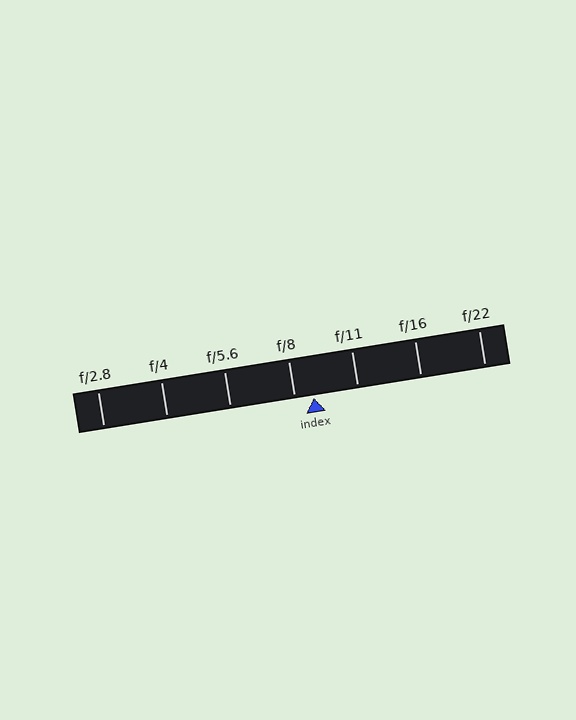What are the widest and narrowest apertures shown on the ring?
The widest aperture shown is f/2.8 and the narrowest is f/22.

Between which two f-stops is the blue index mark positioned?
The index mark is between f/8 and f/11.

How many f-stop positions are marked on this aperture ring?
There are 7 f-stop positions marked.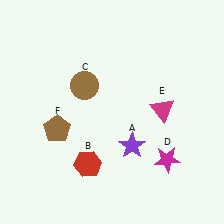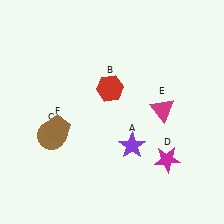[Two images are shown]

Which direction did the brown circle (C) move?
The brown circle (C) moved down.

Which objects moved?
The objects that moved are: the red hexagon (B), the brown circle (C).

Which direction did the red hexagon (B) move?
The red hexagon (B) moved up.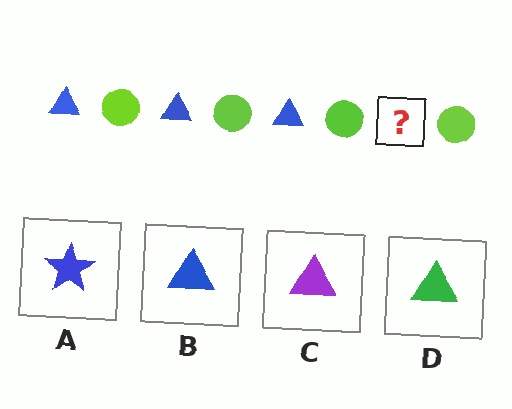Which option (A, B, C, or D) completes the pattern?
B.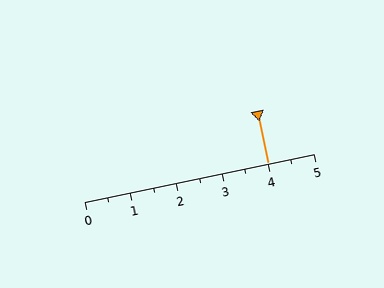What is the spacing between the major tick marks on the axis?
The major ticks are spaced 1 apart.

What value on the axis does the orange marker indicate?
The marker indicates approximately 4.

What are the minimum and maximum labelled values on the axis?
The axis runs from 0 to 5.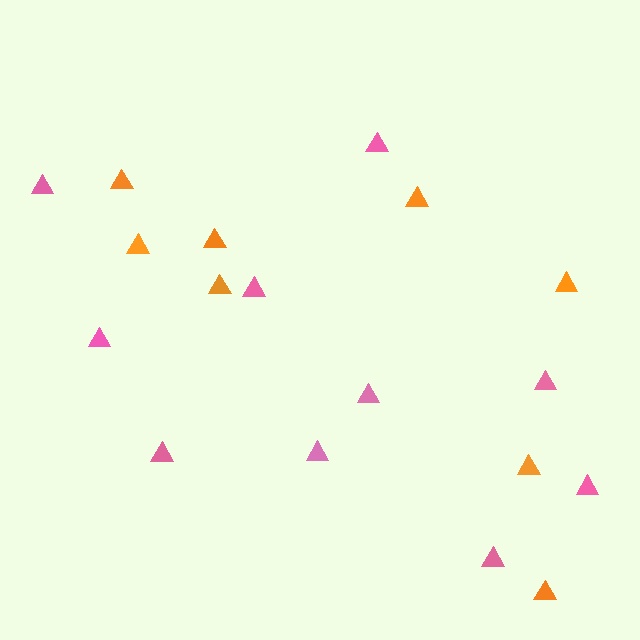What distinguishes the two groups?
There are 2 groups: one group of pink triangles (10) and one group of orange triangles (8).